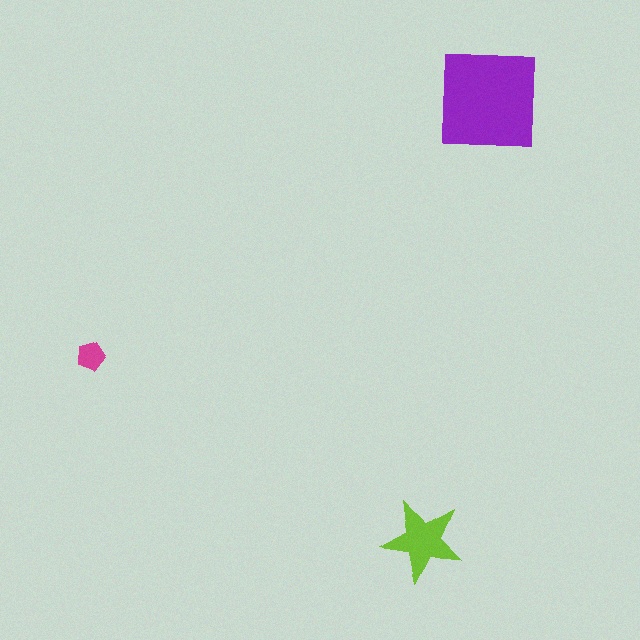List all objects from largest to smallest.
The purple square, the lime star, the magenta pentagon.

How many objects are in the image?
There are 3 objects in the image.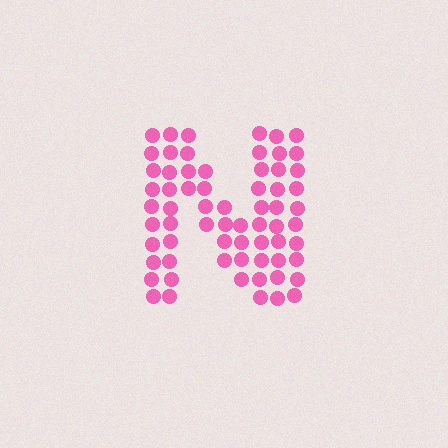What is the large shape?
The large shape is the letter N.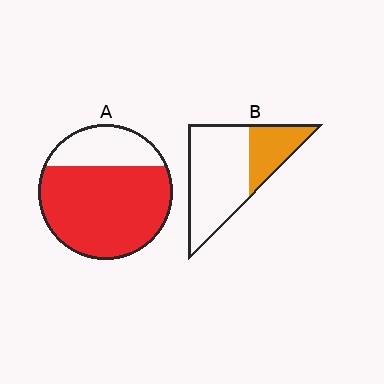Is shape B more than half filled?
No.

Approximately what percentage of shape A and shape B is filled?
A is approximately 75% and B is approximately 30%.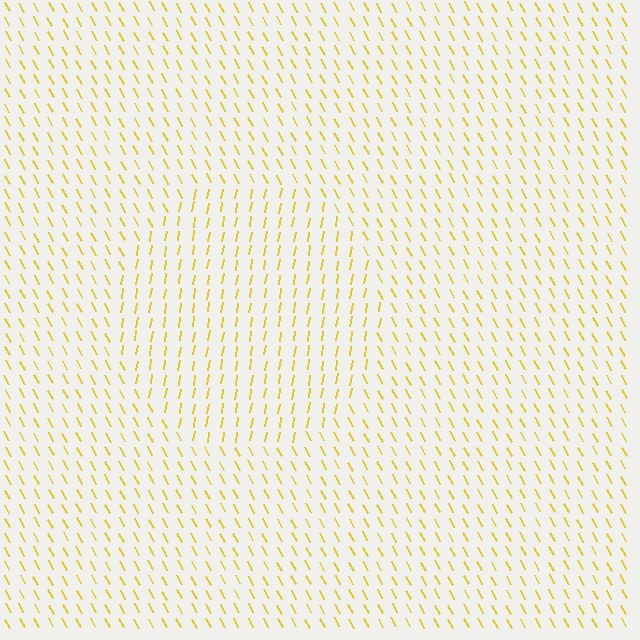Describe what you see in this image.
The image is filled with small yellow line segments. A circle region in the image has lines oriented differently from the surrounding lines, creating a visible texture boundary.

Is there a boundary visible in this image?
Yes, there is a texture boundary formed by a change in line orientation.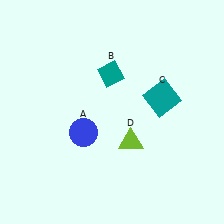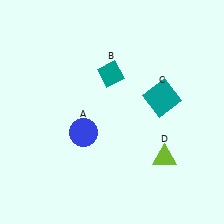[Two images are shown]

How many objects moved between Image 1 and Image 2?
1 object moved between the two images.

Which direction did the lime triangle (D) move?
The lime triangle (D) moved right.